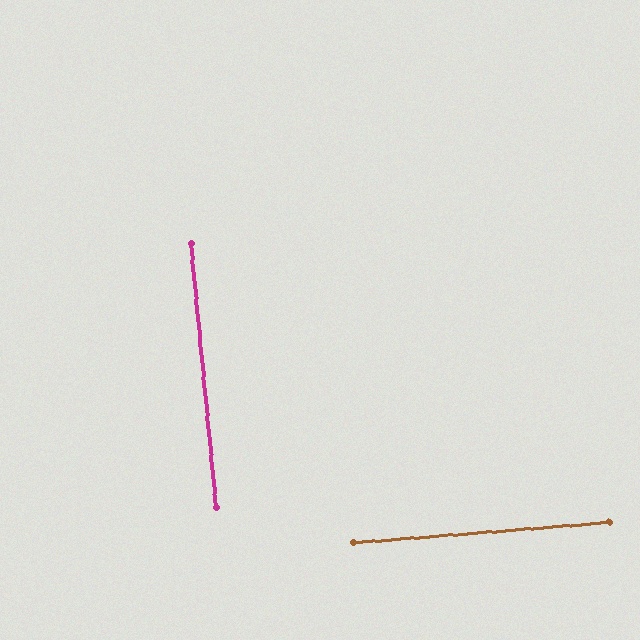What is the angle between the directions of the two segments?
Approximately 89 degrees.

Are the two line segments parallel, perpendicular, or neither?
Perpendicular — they meet at approximately 89°.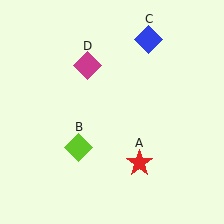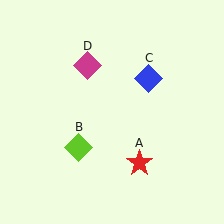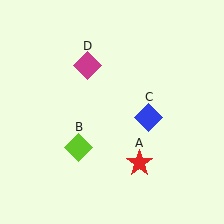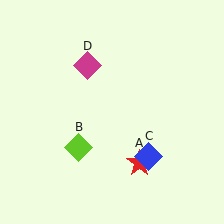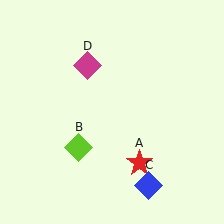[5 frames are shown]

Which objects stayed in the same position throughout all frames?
Red star (object A) and lime diamond (object B) and magenta diamond (object D) remained stationary.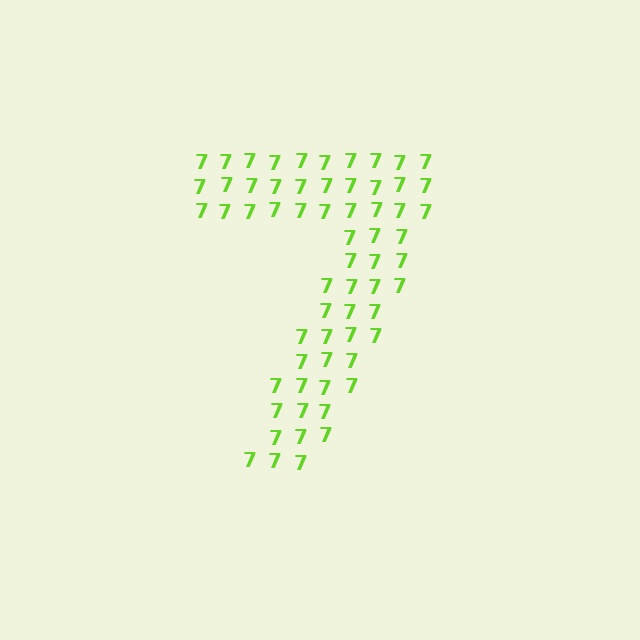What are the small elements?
The small elements are digit 7's.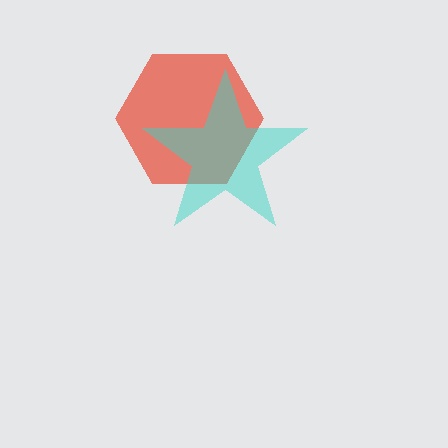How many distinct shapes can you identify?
There are 2 distinct shapes: a red hexagon, a cyan star.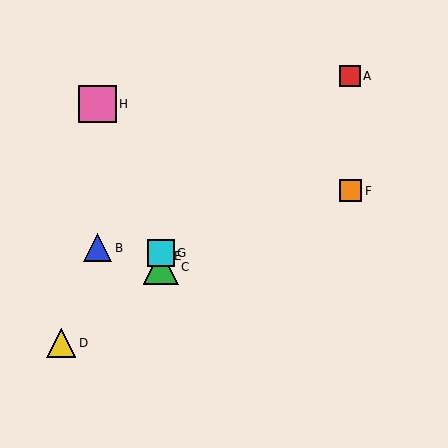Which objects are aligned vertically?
Objects C, E, G are aligned vertically.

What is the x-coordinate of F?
Object F is at x≈351.